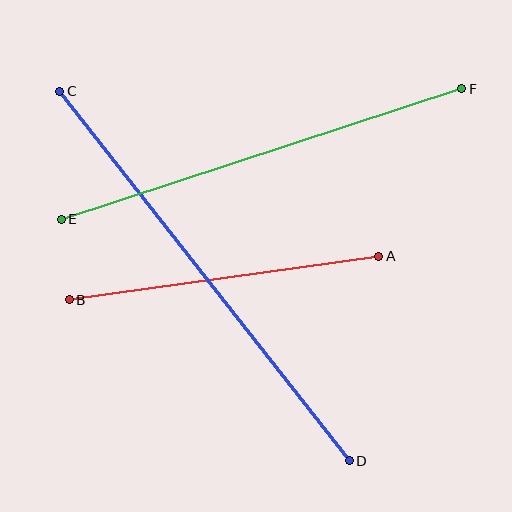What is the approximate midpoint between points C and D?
The midpoint is at approximately (205, 276) pixels.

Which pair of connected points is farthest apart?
Points C and D are farthest apart.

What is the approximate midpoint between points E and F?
The midpoint is at approximately (261, 154) pixels.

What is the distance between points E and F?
The distance is approximately 421 pixels.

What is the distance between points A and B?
The distance is approximately 312 pixels.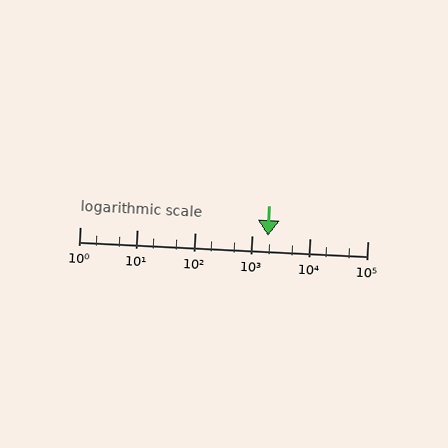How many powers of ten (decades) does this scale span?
The scale spans 5 decades, from 1 to 100000.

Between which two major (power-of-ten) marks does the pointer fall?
The pointer is between 1000 and 10000.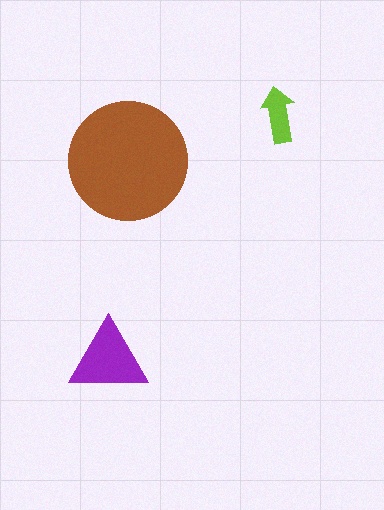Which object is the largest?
The brown circle.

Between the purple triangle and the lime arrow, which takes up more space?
The purple triangle.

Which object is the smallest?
The lime arrow.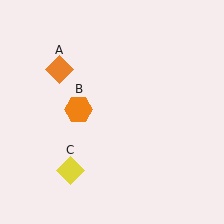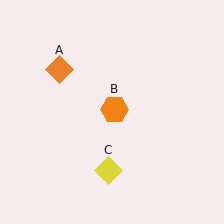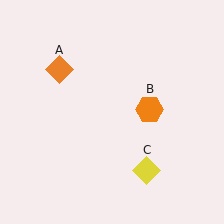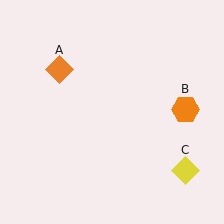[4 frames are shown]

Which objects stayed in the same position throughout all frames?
Orange diamond (object A) remained stationary.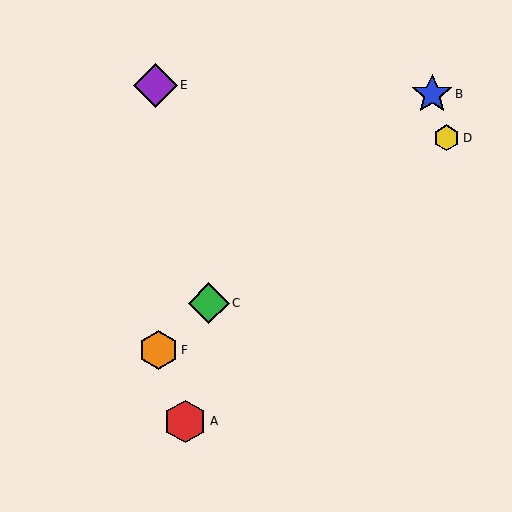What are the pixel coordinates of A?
Object A is at (185, 421).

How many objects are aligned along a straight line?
3 objects (B, C, F) are aligned along a straight line.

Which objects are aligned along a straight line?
Objects B, C, F are aligned along a straight line.